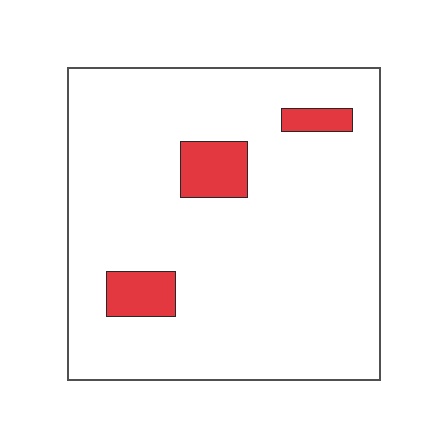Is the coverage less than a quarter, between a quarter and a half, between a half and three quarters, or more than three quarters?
Less than a quarter.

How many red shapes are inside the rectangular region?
3.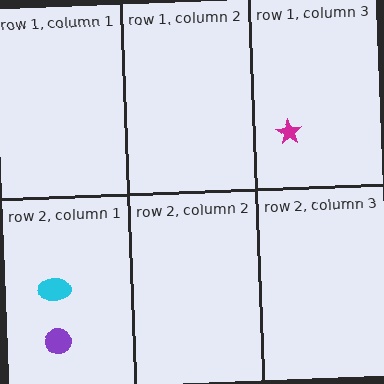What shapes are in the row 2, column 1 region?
The purple circle, the cyan ellipse.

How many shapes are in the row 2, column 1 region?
2.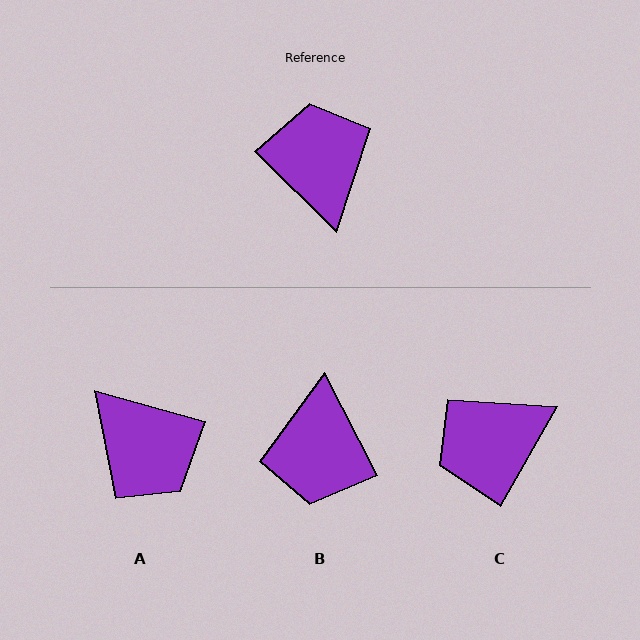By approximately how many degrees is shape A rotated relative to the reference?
Approximately 151 degrees clockwise.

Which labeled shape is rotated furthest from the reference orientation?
B, about 162 degrees away.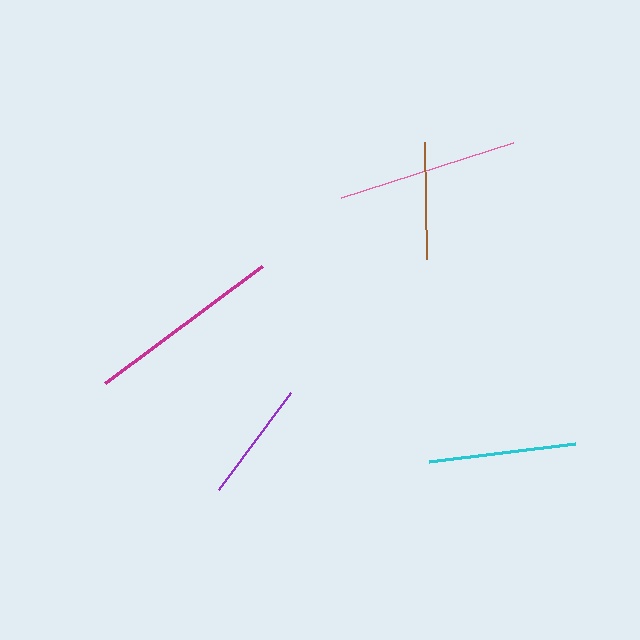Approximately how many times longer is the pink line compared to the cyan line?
The pink line is approximately 1.2 times the length of the cyan line.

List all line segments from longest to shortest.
From longest to shortest: magenta, pink, cyan, purple, brown.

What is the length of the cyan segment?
The cyan segment is approximately 148 pixels long.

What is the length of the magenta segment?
The magenta segment is approximately 196 pixels long.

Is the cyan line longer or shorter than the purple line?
The cyan line is longer than the purple line.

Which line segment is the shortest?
The brown line is the shortest at approximately 116 pixels.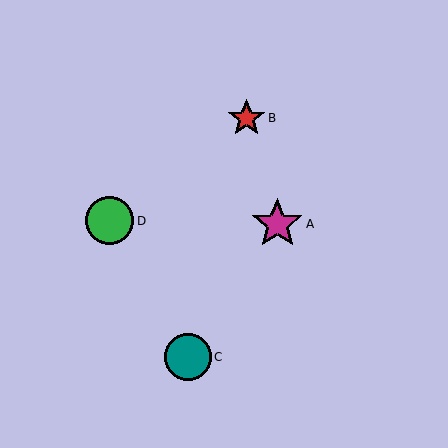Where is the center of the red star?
The center of the red star is at (246, 118).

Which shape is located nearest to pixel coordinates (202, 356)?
The teal circle (labeled C) at (188, 357) is nearest to that location.